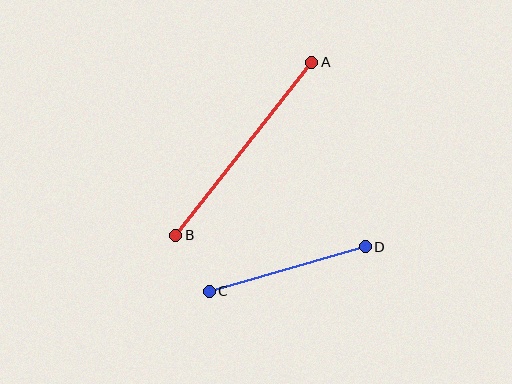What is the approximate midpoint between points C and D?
The midpoint is at approximately (287, 269) pixels.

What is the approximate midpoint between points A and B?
The midpoint is at approximately (244, 149) pixels.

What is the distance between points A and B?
The distance is approximately 221 pixels.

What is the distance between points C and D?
The distance is approximately 162 pixels.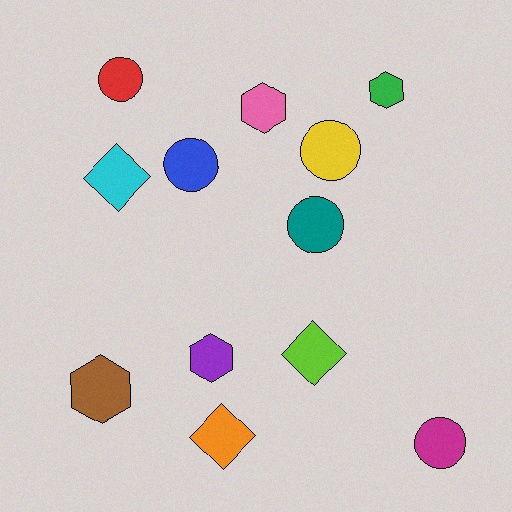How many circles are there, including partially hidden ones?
There are 5 circles.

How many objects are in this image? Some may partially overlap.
There are 12 objects.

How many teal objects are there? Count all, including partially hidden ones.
There is 1 teal object.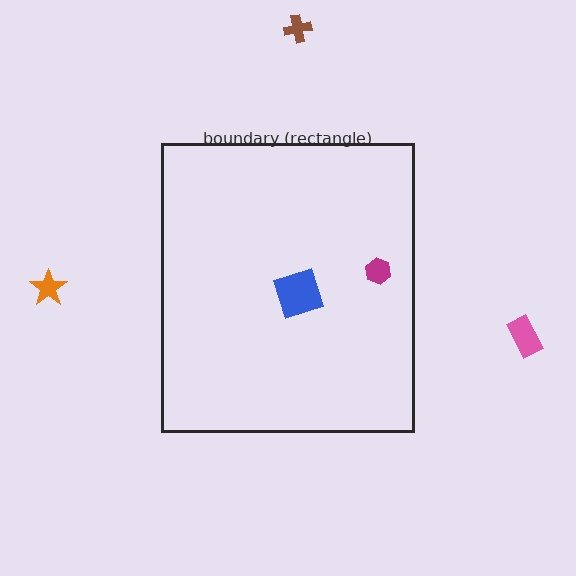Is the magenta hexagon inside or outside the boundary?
Inside.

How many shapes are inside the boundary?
2 inside, 3 outside.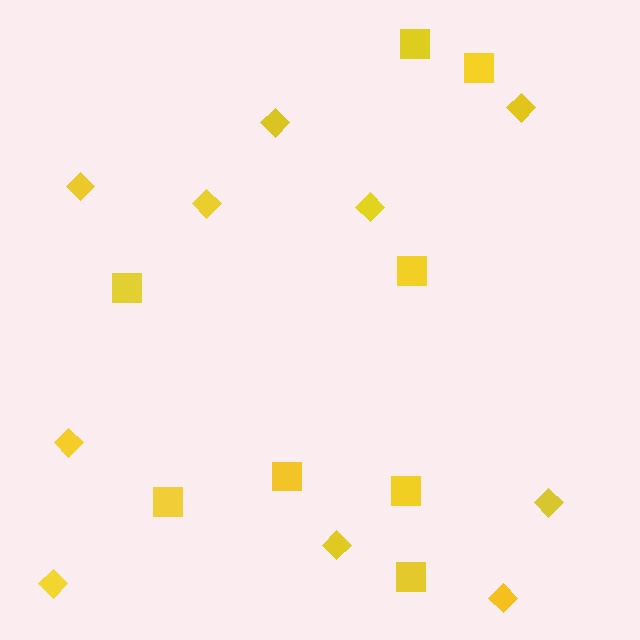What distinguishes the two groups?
There are 2 groups: one group of squares (8) and one group of diamonds (10).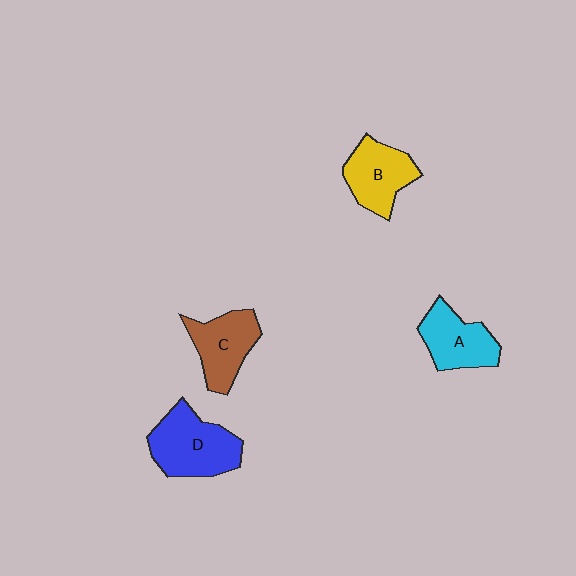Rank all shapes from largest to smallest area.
From largest to smallest: D (blue), C (brown), B (yellow), A (cyan).